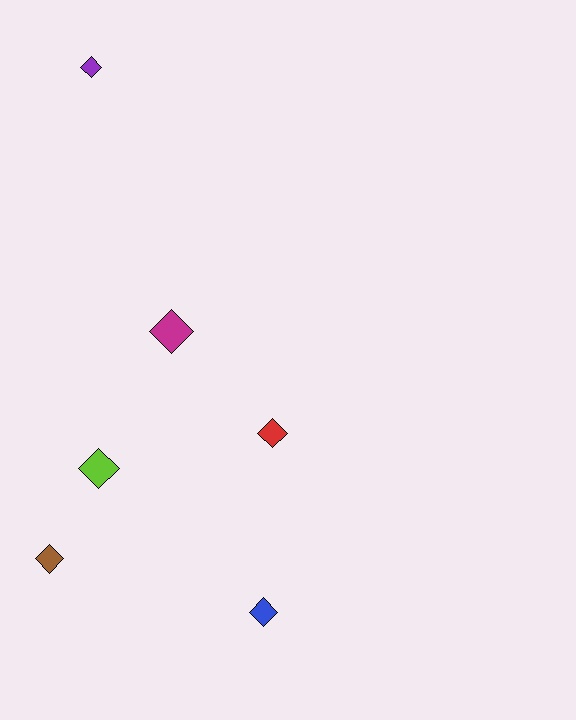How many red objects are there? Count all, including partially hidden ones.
There is 1 red object.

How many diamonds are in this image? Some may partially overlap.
There are 6 diamonds.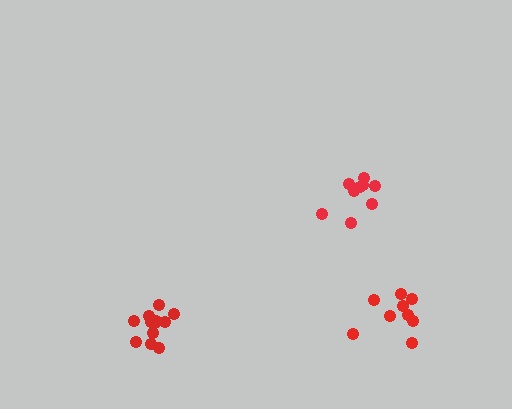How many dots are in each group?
Group 1: 9 dots, Group 2: 12 dots, Group 3: 9 dots (30 total).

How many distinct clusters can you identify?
There are 3 distinct clusters.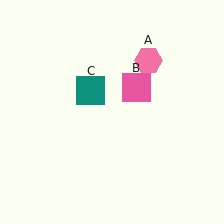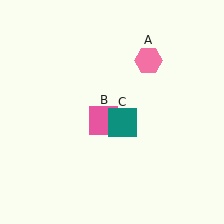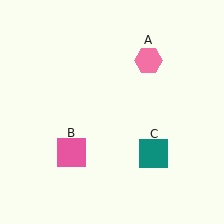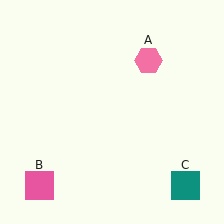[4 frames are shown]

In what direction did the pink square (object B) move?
The pink square (object B) moved down and to the left.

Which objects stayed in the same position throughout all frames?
Pink hexagon (object A) remained stationary.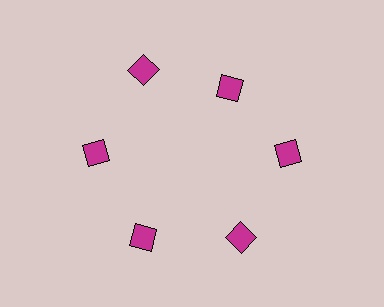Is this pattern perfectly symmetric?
No. The 6 magenta squares are arranged in a ring, but one element near the 1 o'clock position is pulled inward toward the center, breaking the 6-fold rotational symmetry.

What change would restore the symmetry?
The symmetry would be restored by moving it outward, back onto the ring so that all 6 squares sit at equal angles and equal distance from the center.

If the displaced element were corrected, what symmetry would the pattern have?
It would have 6-fold rotational symmetry — the pattern would map onto itself every 60 degrees.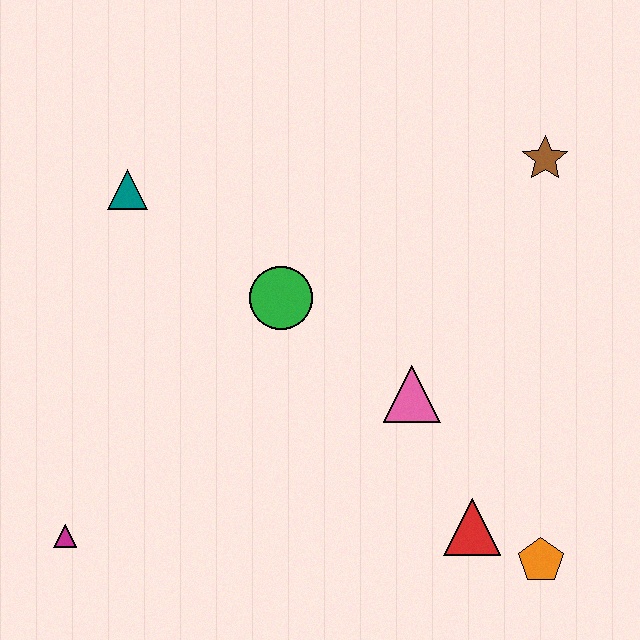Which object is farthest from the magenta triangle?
The brown star is farthest from the magenta triangle.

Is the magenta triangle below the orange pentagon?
No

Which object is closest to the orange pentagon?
The red triangle is closest to the orange pentagon.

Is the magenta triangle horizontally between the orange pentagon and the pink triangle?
No